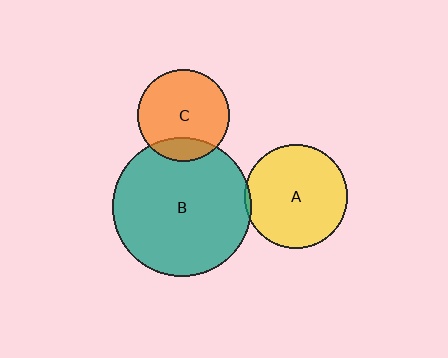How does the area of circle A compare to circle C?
Approximately 1.3 times.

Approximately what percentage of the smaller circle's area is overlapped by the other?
Approximately 5%.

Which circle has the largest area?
Circle B (teal).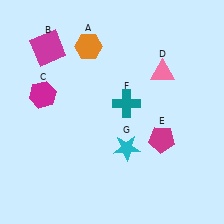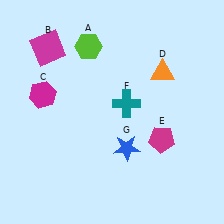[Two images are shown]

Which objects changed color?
A changed from orange to lime. D changed from pink to orange. G changed from cyan to blue.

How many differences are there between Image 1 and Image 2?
There are 3 differences between the two images.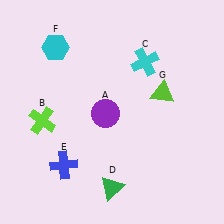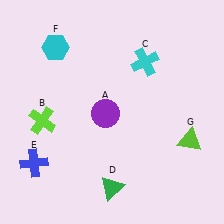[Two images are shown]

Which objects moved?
The objects that moved are: the blue cross (E), the lime triangle (G).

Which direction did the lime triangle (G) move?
The lime triangle (G) moved down.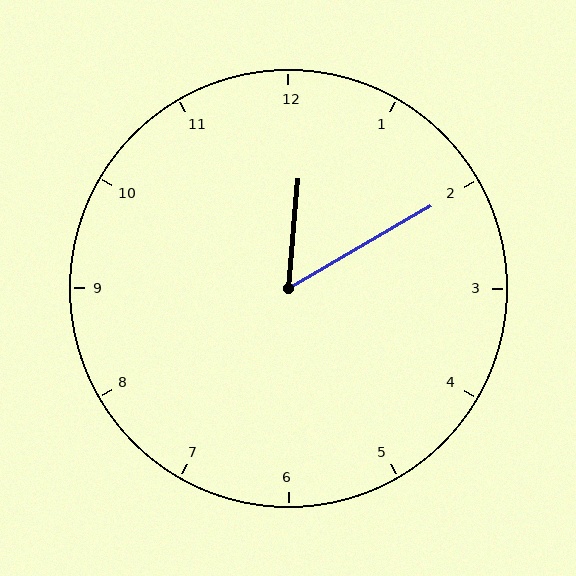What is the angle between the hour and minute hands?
Approximately 55 degrees.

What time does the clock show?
12:10.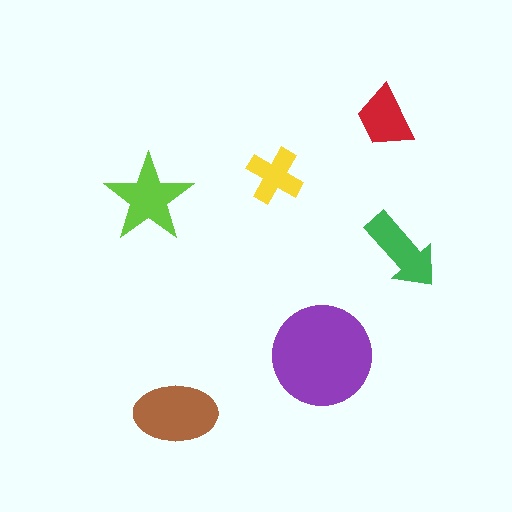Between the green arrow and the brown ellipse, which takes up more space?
The brown ellipse.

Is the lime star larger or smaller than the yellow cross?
Larger.